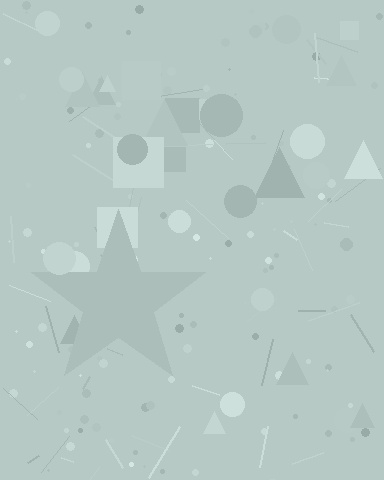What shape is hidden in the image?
A star is hidden in the image.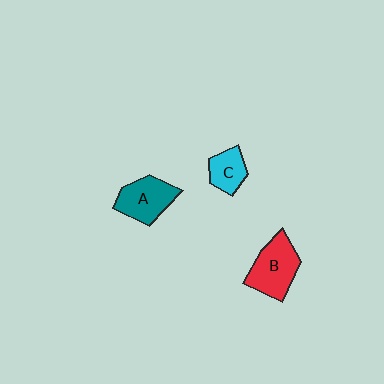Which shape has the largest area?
Shape B (red).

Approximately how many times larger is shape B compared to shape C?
Approximately 1.8 times.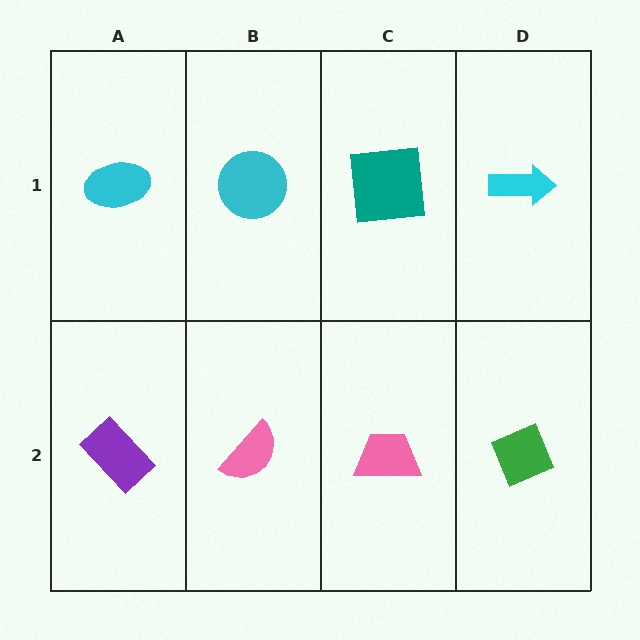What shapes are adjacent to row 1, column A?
A purple rectangle (row 2, column A), a cyan circle (row 1, column B).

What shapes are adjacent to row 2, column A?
A cyan ellipse (row 1, column A), a pink semicircle (row 2, column B).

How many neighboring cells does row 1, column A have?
2.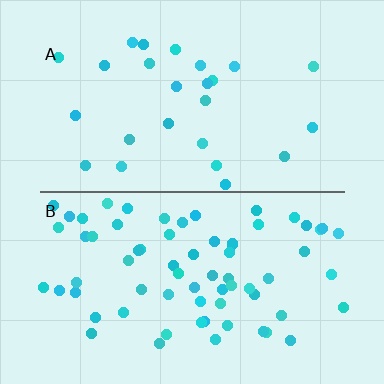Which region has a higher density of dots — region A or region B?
B (the bottom).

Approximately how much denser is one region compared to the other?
Approximately 2.7× — region B over region A.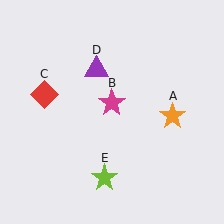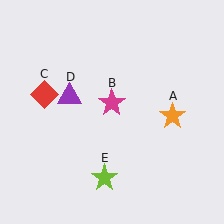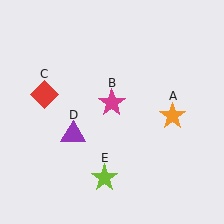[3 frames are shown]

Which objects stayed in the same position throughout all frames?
Orange star (object A) and magenta star (object B) and red diamond (object C) and lime star (object E) remained stationary.